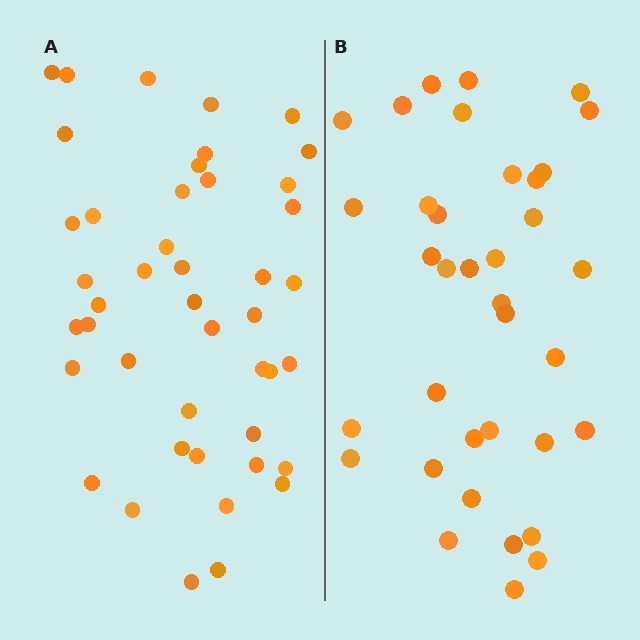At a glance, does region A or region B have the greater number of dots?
Region A (the left region) has more dots.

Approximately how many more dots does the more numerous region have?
Region A has roughly 8 or so more dots than region B.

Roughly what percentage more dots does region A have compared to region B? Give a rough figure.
About 20% more.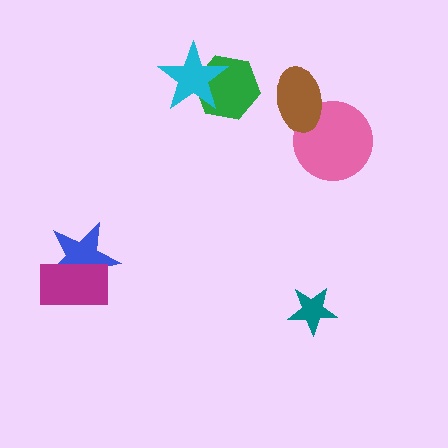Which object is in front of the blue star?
The magenta rectangle is in front of the blue star.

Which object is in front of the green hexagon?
The cyan star is in front of the green hexagon.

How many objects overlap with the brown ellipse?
1 object overlaps with the brown ellipse.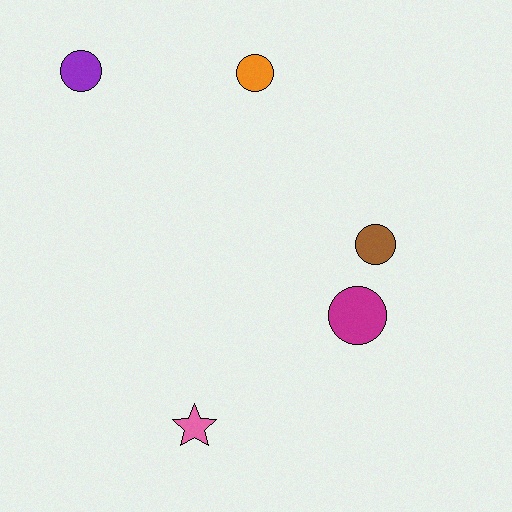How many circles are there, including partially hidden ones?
There are 4 circles.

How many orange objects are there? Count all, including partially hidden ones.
There is 1 orange object.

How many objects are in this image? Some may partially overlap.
There are 5 objects.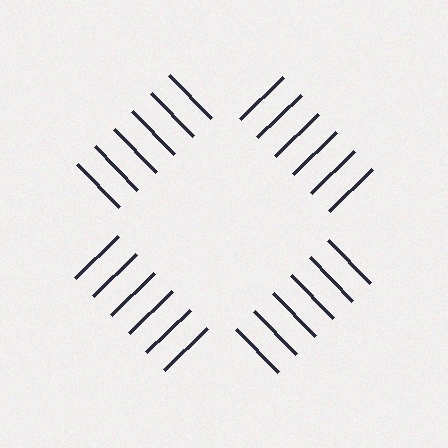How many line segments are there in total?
24 — 6 along each of the 4 edges.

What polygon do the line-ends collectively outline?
An illusory square — the line segments terminate on its edges but no continuous stroke is drawn.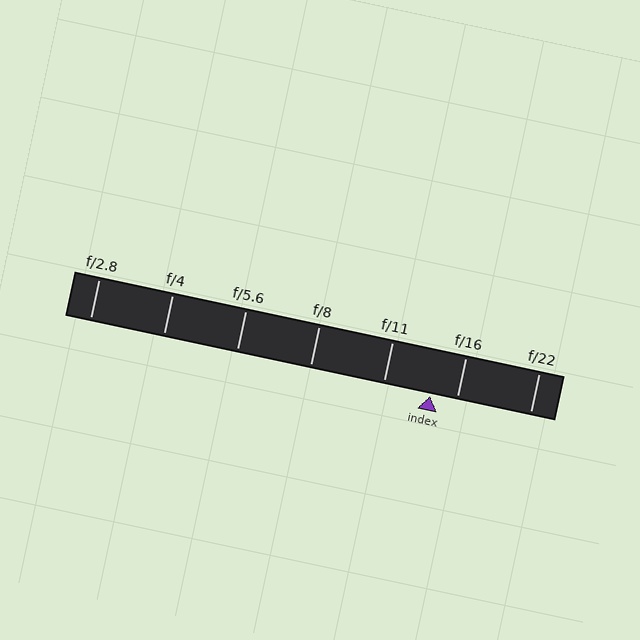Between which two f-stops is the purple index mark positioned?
The index mark is between f/11 and f/16.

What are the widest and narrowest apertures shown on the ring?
The widest aperture shown is f/2.8 and the narrowest is f/22.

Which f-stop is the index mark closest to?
The index mark is closest to f/16.